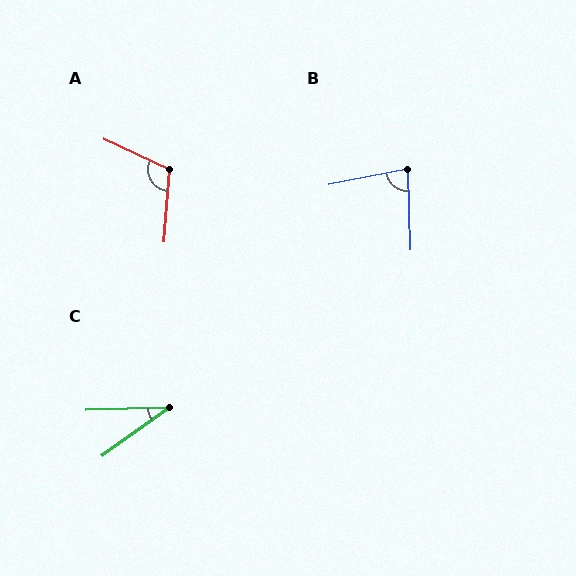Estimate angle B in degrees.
Approximately 80 degrees.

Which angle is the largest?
A, at approximately 110 degrees.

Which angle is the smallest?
C, at approximately 34 degrees.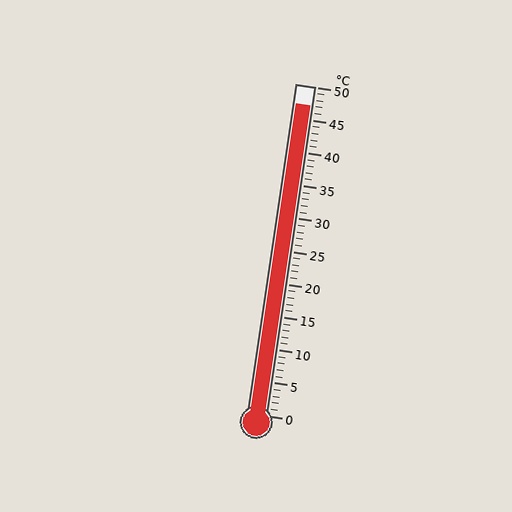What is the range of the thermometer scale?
The thermometer scale ranges from 0°C to 50°C.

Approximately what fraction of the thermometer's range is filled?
The thermometer is filled to approximately 95% of its range.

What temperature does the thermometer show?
The thermometer shows approximately 47°C.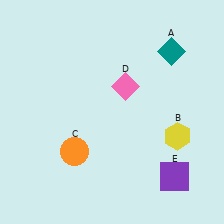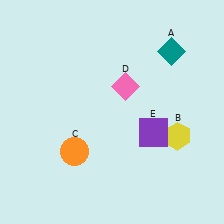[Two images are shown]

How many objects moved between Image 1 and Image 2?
1 object moved between the two images.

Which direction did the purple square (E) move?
The purple square (E) moved up.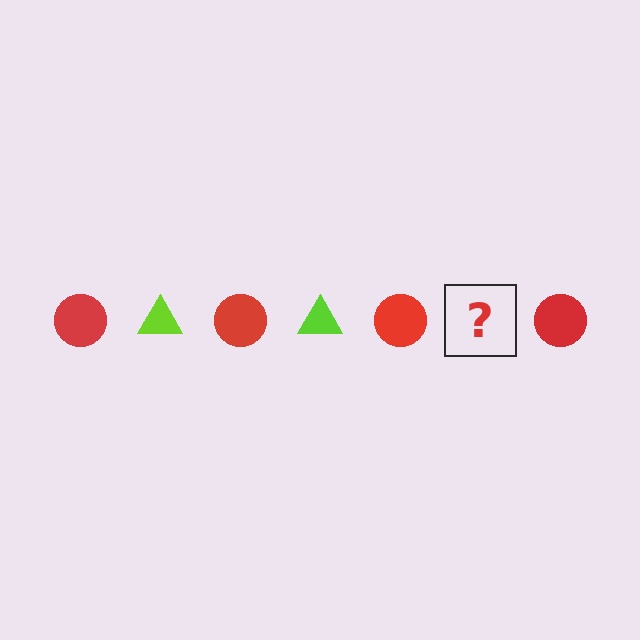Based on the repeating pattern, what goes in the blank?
The blank should be a lime triangle.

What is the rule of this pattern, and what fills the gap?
The rule is that the pattern alternates between red circle and lime triangle. The gap should be filled with a lime triangle.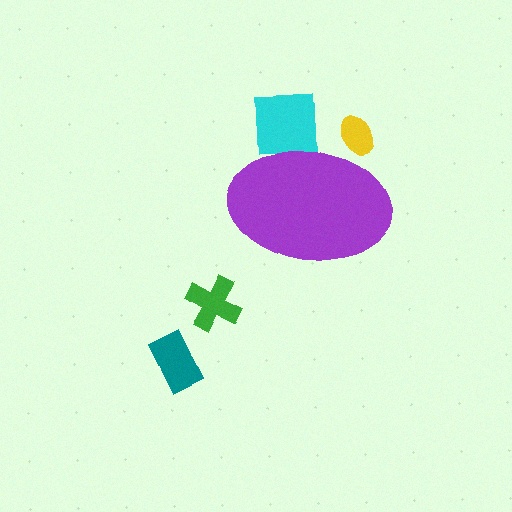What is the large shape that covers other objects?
A purple ellipse.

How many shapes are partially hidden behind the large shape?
2 shapes are partially hidden.